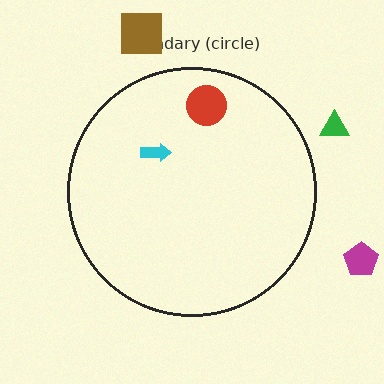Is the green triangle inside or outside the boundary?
Outside.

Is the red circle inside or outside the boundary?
Inside.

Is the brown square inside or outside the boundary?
Outside.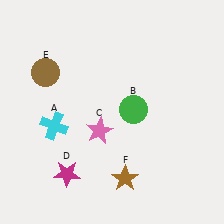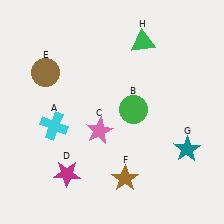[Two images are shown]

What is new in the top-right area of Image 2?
A green triangle (H) was added in the top-right area of Image 2.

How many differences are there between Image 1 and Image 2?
There are 2 differences between the two images.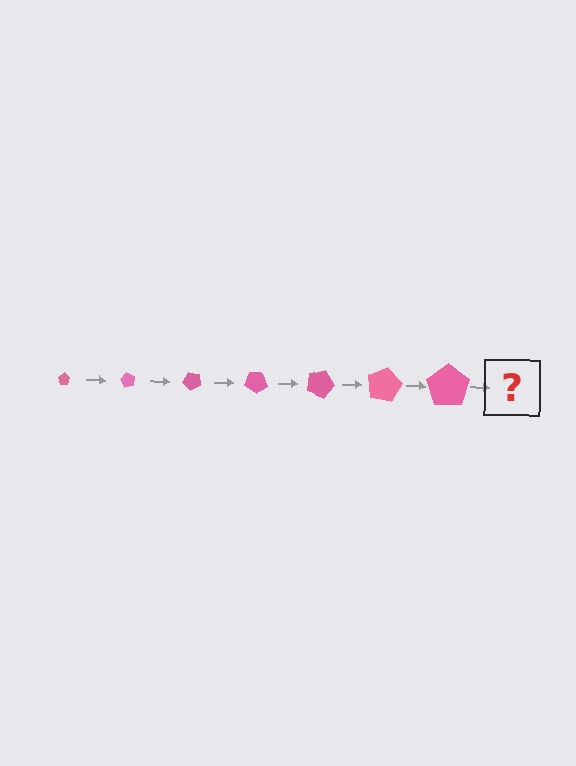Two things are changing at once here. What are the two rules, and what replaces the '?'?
The two rules are that the pentagon grows larger each step and it rotates 60 degrees each step. The '?' should be a pentagon, larger than the previous one and rotated 420 degrees from the start.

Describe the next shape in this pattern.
It should be a pentagon, larger than the previous one and rotated 420 degrees from the start.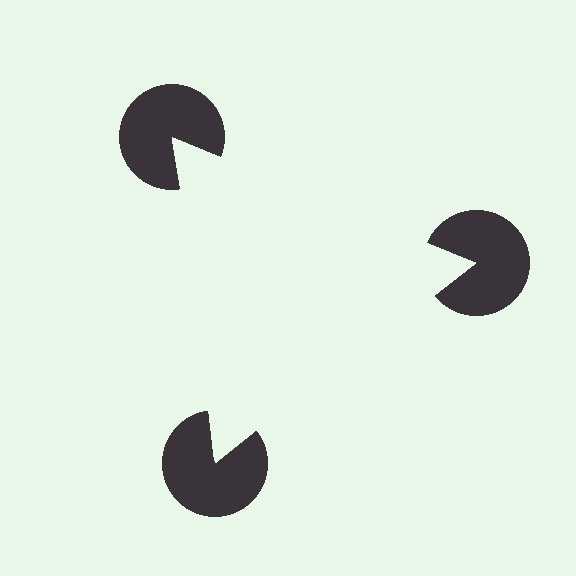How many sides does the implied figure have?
3 sides.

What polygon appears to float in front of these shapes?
An illusory triangle — its edges are inferred from the aligned wedge cuts in the pac-man discs, not physically drawn.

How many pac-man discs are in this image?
There are 3 — one at each vertex of the illusory triangle.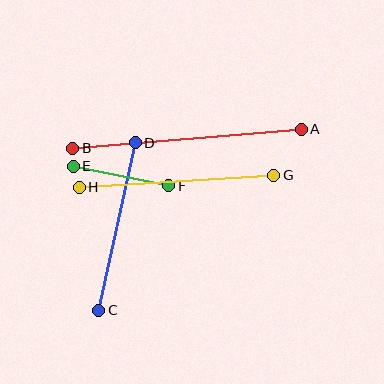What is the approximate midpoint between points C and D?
The midpoint is at approximately (117, 227) pixels.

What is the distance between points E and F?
The distance is approximately 98 pixels.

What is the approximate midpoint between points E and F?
The midpoint is at approximately (121, 176) pixels.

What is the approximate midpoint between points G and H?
The midpoint is at approximately (177, 181) pixels.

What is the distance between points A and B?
The distance is approximately 229 pixels.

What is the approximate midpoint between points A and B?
The midpoint is at approximately (187, 139) pixels.